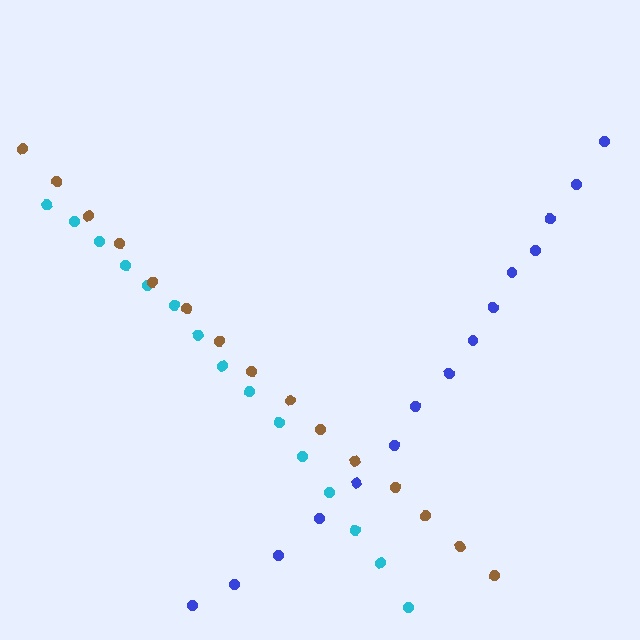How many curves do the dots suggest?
There are 3 distinct paths.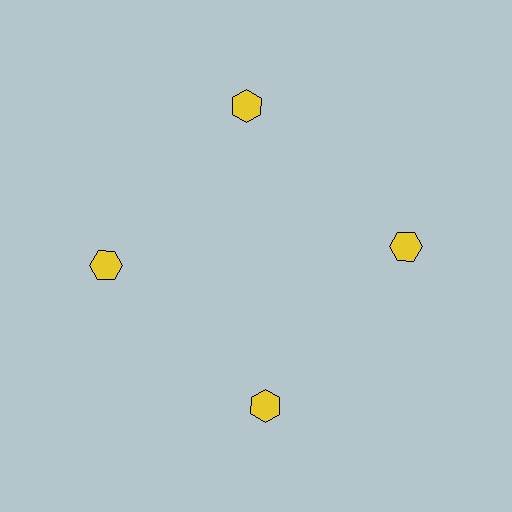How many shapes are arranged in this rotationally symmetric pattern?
There are 4 shapes, arranged in 4 groups of 1.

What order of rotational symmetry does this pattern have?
This pattern has 4-fold rotational symmetry.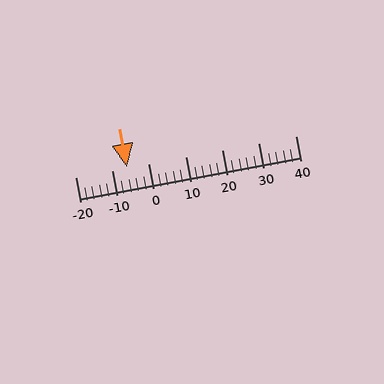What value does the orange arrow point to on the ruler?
The orange arrow points to approximately -6.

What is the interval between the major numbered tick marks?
The major tick marks are spaced 10 units apart.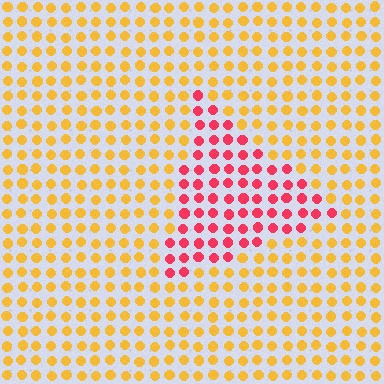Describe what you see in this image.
The image is filled with small yellow elements in a uniform arrangement. A triangle-shaped region is visible where the elements are tinted to a slightly different hue, forming a subtle color boundary.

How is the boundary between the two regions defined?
The boundary is defined purely by a slight shift in hue (about 55 degrees). Spacing, size, and orientation are identical on both sides.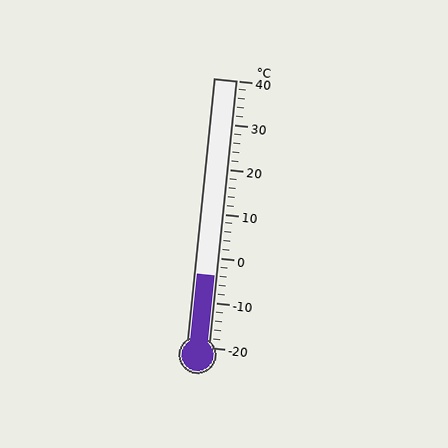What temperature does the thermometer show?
The thermometer shows approximately -4°C.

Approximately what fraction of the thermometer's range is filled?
The thermometer is filled to approximately 25% of its range.